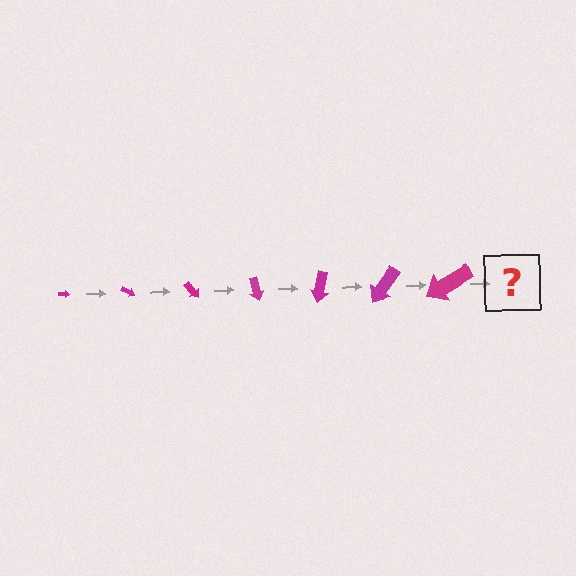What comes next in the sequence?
The next element should be an arrow, larger than the previous one and rotated 175 degrees from the start.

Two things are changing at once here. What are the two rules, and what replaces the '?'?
The two rules are that the arrow grows larger each step and it rotates 25 degrees each step. The '?' should be an arrow, larger than the previous one and rotated 175 degrees from the start.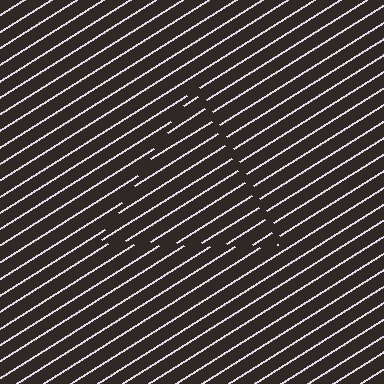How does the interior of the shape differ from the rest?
The interior of the shape contains the same grating, shifted by half a period — the contour is defined by the phase discontinuity where line-ends from the inner and outer gratings abut.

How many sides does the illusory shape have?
3 sides — the line-ends trace a triangle.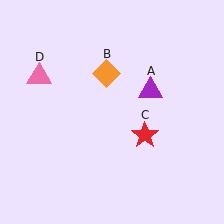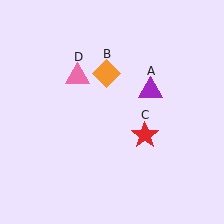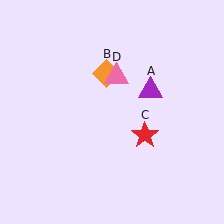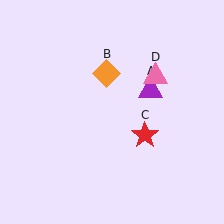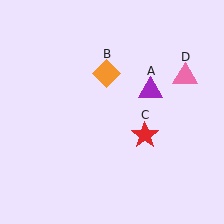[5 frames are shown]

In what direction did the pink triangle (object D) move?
The pink triangle (object D) moved right.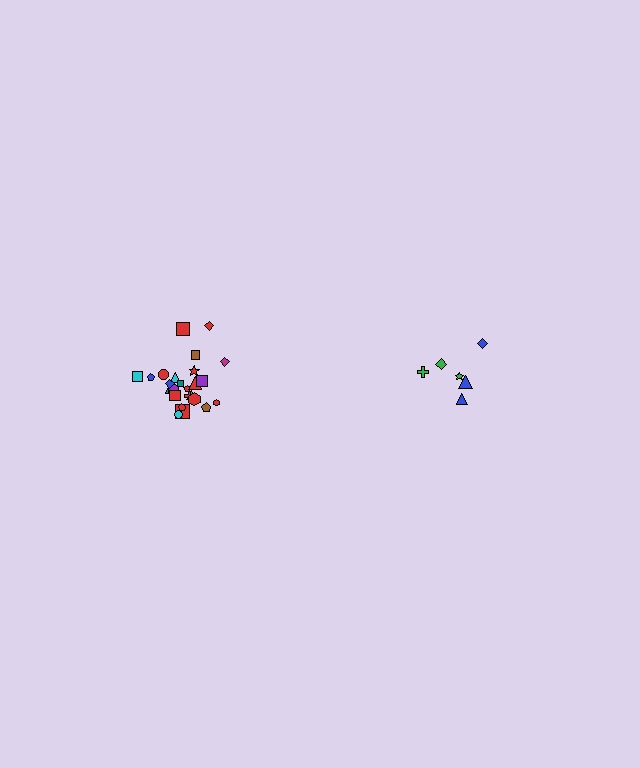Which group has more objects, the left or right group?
The left group.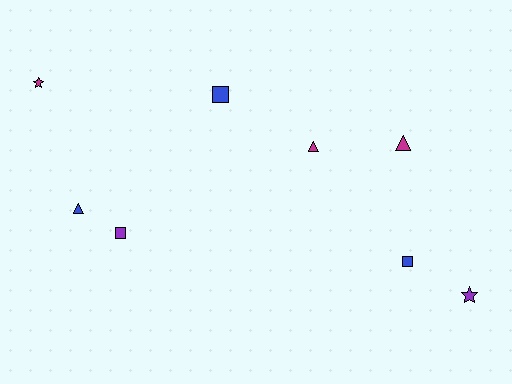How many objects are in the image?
There are 8 objects.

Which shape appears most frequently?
Triangle, with 3 objects.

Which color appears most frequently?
Magenta, with 3 objects.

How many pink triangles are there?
There are no pink triangles.